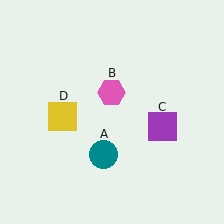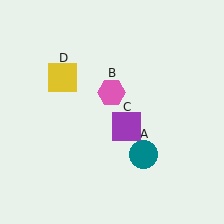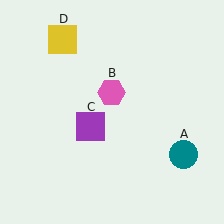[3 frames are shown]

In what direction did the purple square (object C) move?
The purple square (object C) moved left.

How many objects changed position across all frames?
3 objects changed position: teal circle (object A), purple square (object C), yellow square (object D).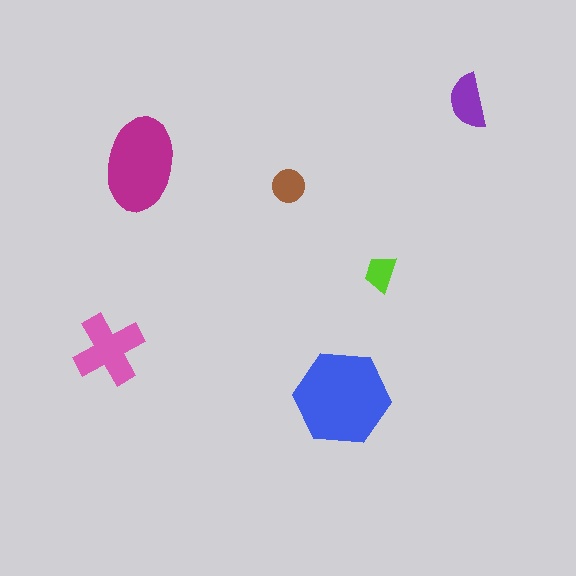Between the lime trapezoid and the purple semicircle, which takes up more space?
The purple semicircle.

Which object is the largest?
The blue hexagon.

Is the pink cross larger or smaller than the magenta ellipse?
Smaller.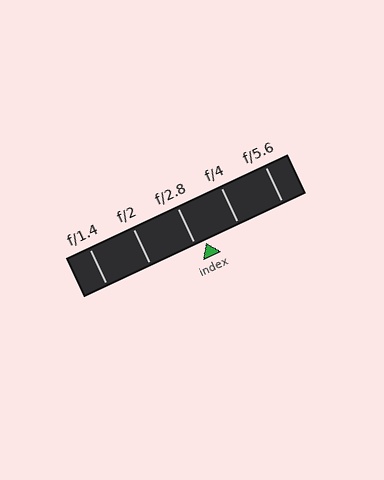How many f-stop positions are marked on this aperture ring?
There are 5 f-stop positions marked.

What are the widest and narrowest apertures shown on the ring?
The widest aperture shown is f/1.4 and the narrowest is f/5.6.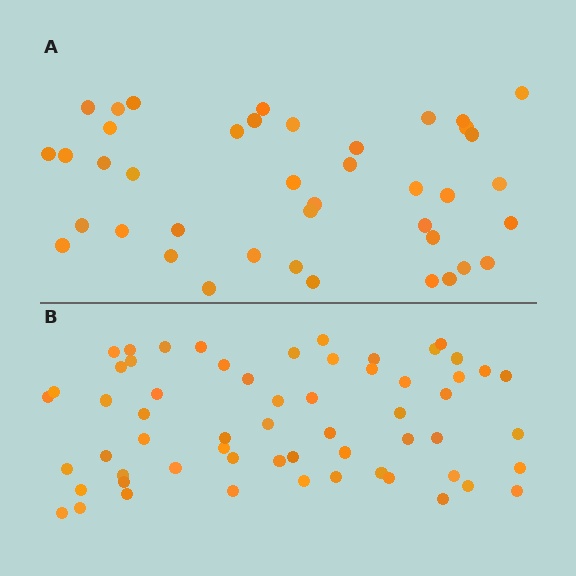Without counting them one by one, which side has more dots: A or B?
Region B (the bottom region) has more dots.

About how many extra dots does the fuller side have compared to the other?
Region B has approximately 20 more dots than region A.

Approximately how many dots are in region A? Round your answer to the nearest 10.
About 40 dots. (The exact count is 41, which rounds to 40.)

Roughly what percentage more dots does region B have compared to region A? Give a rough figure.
About 45% more.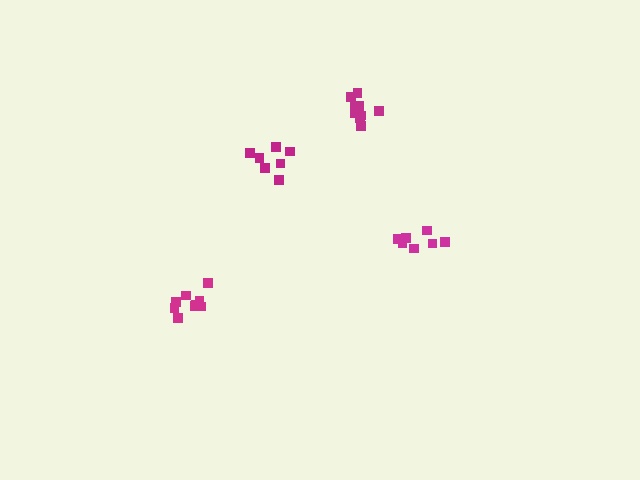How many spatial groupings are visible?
There are 4 spatial groupings.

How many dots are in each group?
Group 1: 7 dots, Group 2: 9 dots, Group 3: 10 dots, Group 4: 7 dots (33 total).